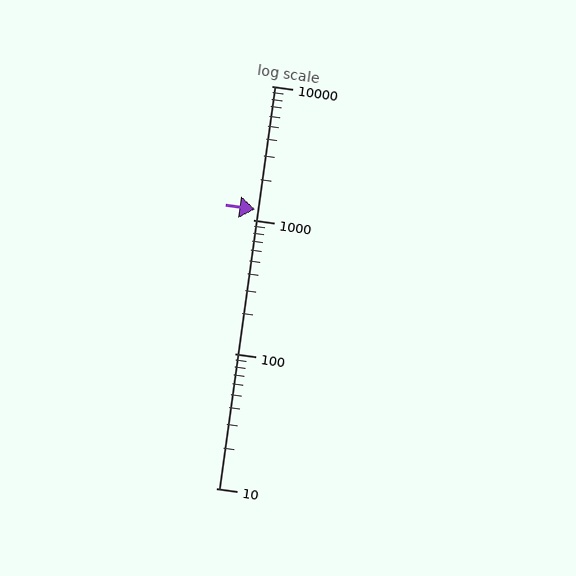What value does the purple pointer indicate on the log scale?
The pointer indicates approximately 1200.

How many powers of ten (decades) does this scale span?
The scale spans 3 decades, from 10 to 10000.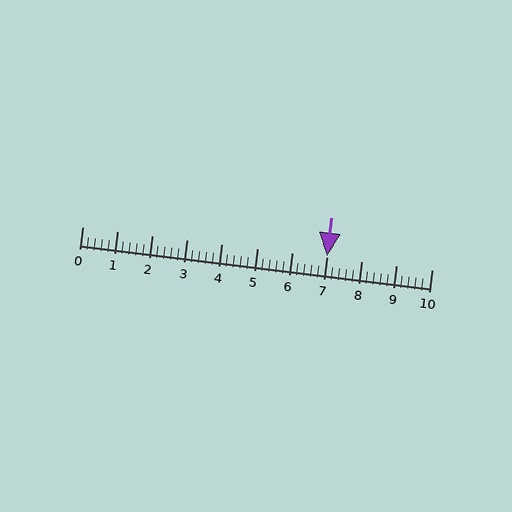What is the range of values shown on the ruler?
The ruler shows values from 0 to 10.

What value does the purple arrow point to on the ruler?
The purple arrow points to approximately 7.0.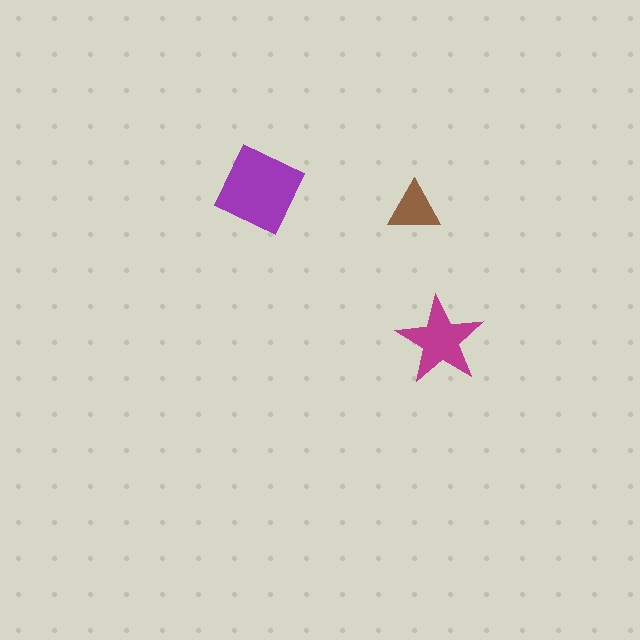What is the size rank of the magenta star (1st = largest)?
2nd.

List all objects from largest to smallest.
The purple square, the magenta star, the brown triangle.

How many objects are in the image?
There are 3 objects in the image.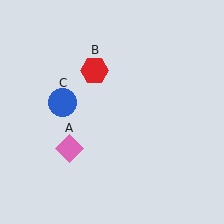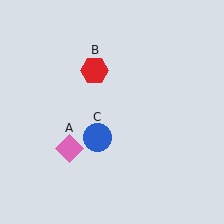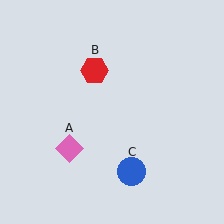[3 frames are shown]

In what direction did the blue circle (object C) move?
The blue circle (object C) moved down and to the right.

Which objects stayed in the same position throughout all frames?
Pink diamond (object A) and red hexagon (object B) remained stationary.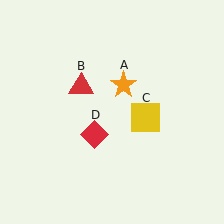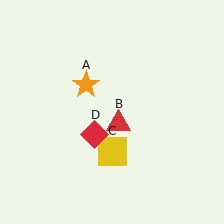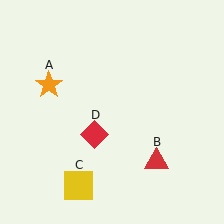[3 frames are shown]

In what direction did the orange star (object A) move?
The orange star (object A) moved left.